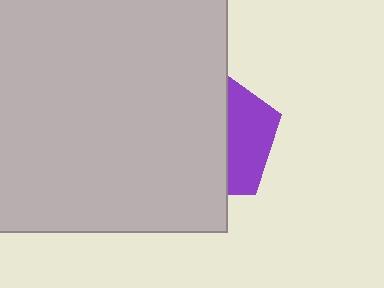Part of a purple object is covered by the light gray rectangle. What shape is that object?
It is a pentagon.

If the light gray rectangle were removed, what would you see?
You would see the complete purple pentagon.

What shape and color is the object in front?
The object in front is a light gray rectangle.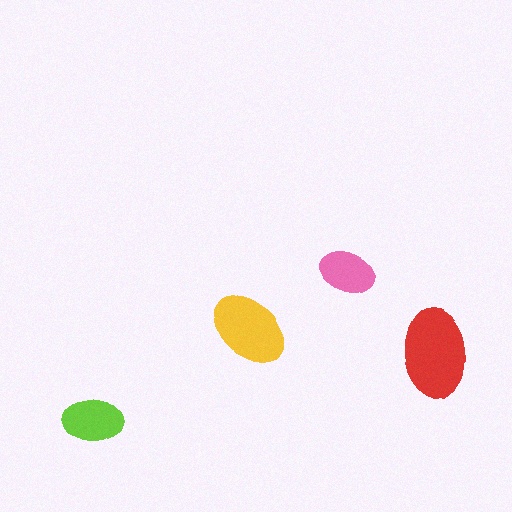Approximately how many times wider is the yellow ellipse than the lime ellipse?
About 1.5 times wider.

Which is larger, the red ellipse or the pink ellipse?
The red one.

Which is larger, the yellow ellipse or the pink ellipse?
The yellow one.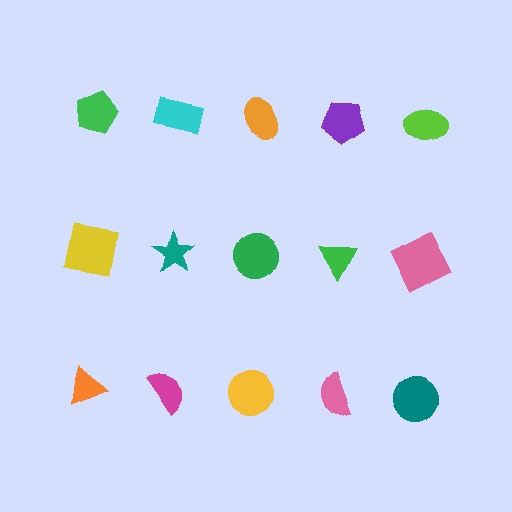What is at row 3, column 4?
A pink semicircle.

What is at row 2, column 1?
A yellow square.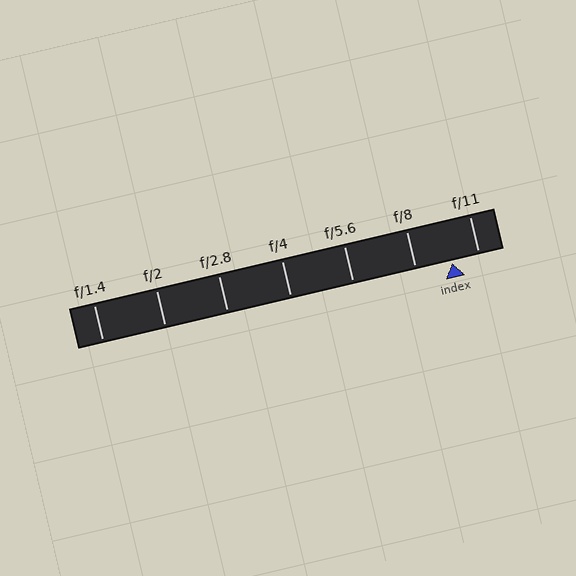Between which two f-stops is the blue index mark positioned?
The index mark is between f/8 and f/11.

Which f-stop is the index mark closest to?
The index mark is closest to f/11.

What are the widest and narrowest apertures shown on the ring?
The widest aperture shown is f/1.4 and the narrowest is f/11.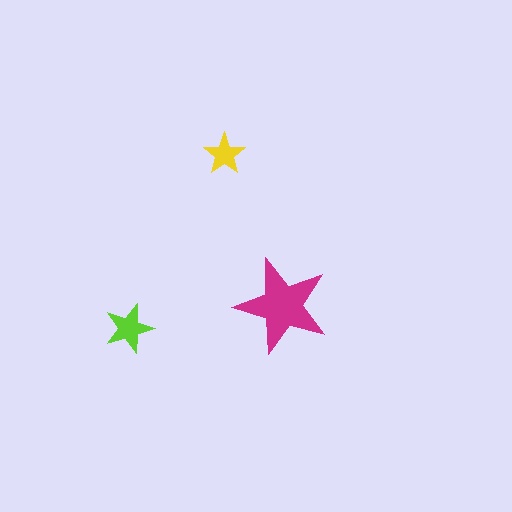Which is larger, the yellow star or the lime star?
The lime one.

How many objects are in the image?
There are 3 objects in the image.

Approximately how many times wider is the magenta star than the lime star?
About 2 times wider.